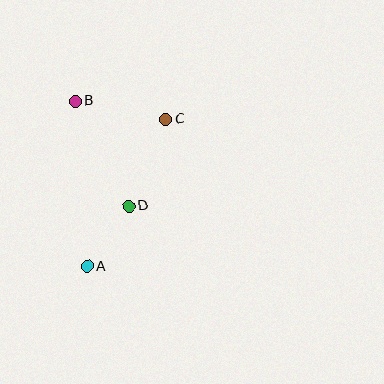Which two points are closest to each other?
Points A and D are closest to each other.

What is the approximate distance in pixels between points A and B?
The distance between A and B is approximately 166 pixels.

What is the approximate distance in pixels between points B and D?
The distance between B and D is approximately 118 pixels.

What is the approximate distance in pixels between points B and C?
The distance between B and C is approximately 93 pixels.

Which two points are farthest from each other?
Points A and C are farthest from each other.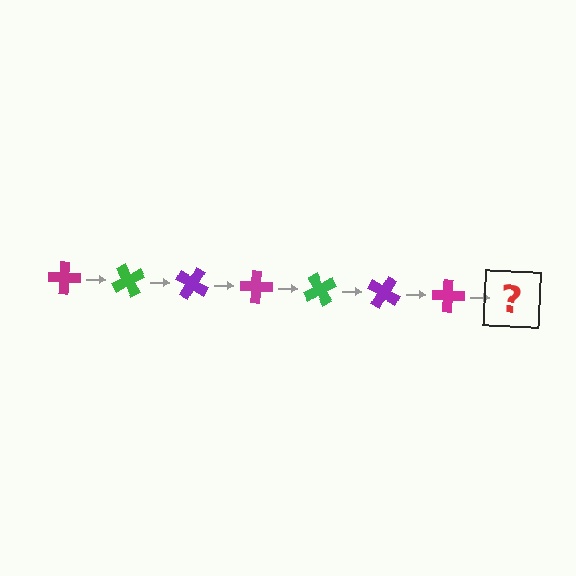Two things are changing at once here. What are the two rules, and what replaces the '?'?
The two rules are that it rotates 60 degrees each step and the color cycles through magenta, green, and purple. The '?' should be a green cross, rotated 420 degrees from the start.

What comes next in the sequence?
The next element should be a green cross, rotated 420 degrees from the start.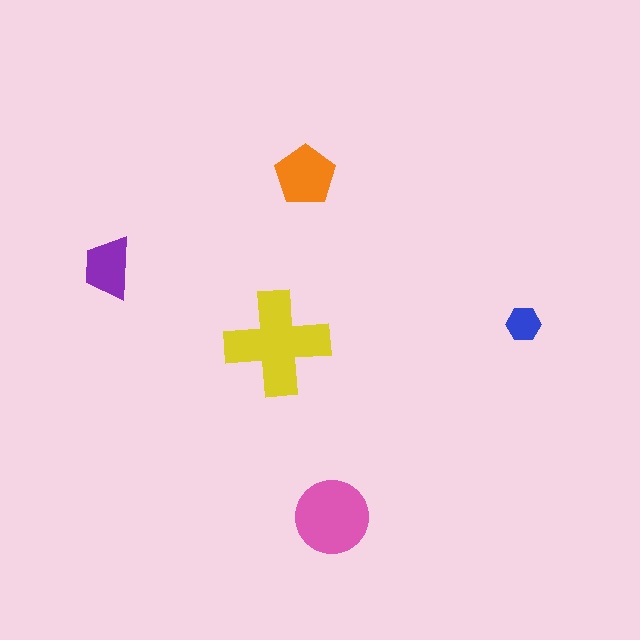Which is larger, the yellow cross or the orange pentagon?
The yellow cross.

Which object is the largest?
The yellow cross.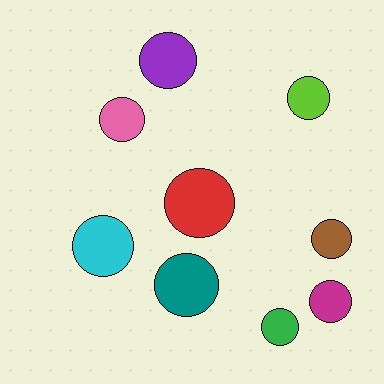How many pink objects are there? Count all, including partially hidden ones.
There is 1 pink object.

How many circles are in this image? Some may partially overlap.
There are 9 circles.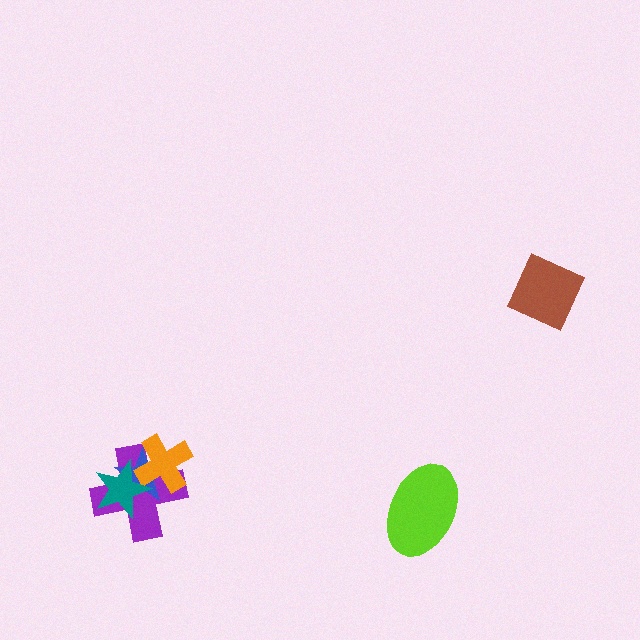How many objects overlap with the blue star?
3 objects overlap with the blue star.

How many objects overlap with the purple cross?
3 objects overlap with the purple cross.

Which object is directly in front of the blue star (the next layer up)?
The orange cross is directly in front of the blue star.